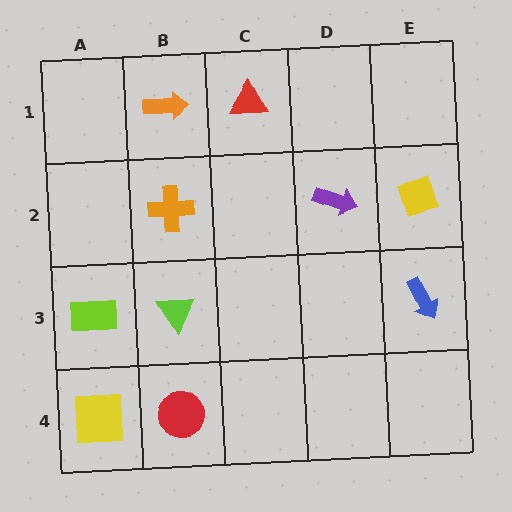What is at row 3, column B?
A lime triangle.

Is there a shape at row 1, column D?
No, that cell is empty.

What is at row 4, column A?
A yellow square.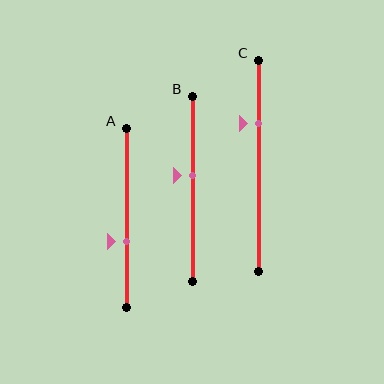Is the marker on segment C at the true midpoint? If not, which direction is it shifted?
No, the marker on segment C is shifted upward by about 20% of the segment length.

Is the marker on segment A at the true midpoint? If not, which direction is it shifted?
No, the marker on segment A is shifted downward by about 13% of the segment length.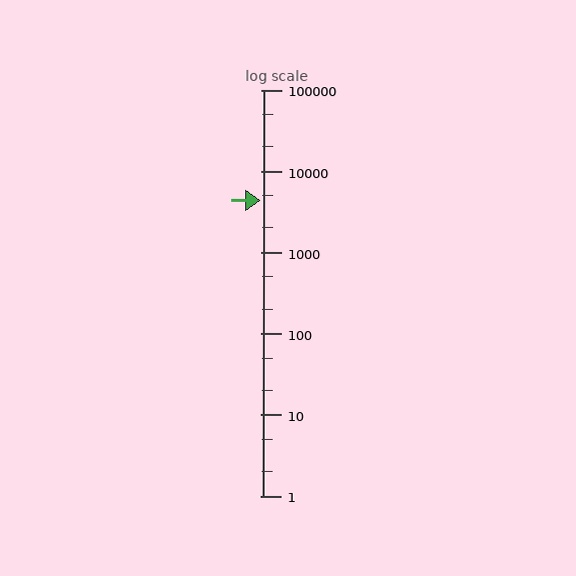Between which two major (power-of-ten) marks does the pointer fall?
The pointer is between 1000 and 10000.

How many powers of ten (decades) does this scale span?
The scale spans 5 decades, from 1 to 100000.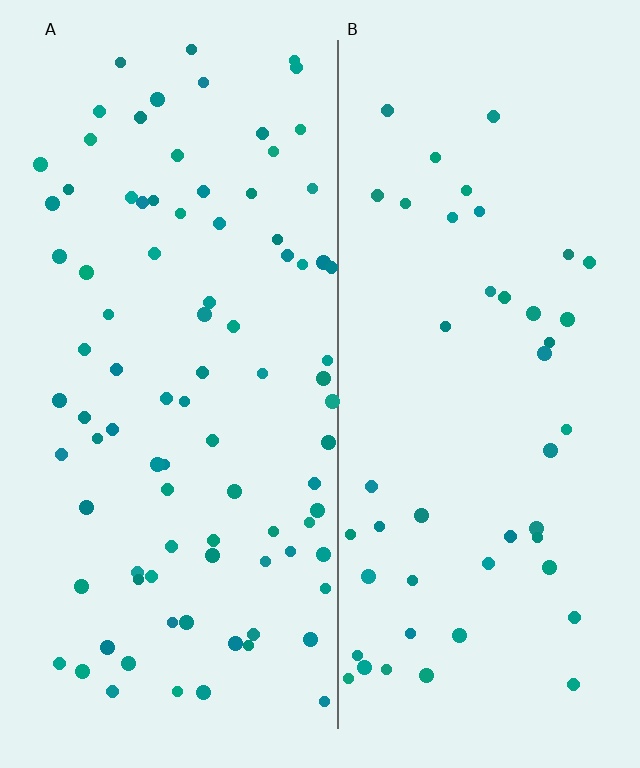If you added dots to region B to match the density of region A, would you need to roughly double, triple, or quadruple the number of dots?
Approximately double.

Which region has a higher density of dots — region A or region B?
A (the left).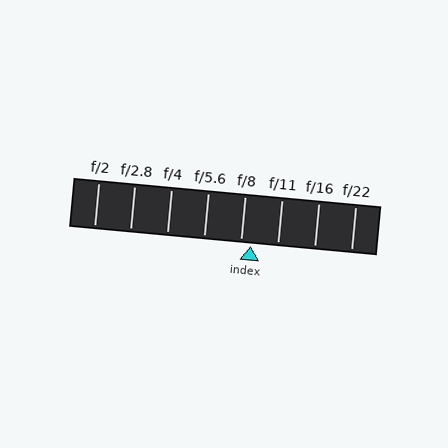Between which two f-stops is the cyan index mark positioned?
The index mark is between f/8 and f/11.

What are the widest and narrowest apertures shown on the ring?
The widest aperture shown is f/2 and the narrowest is f/22.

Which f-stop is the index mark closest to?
The index mark is closest to f/8.